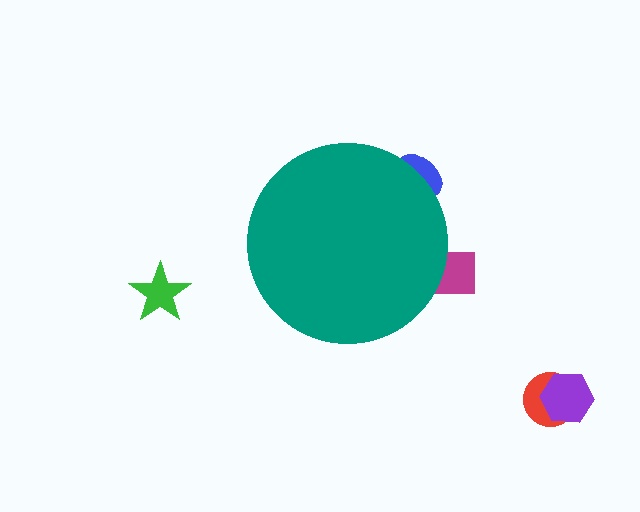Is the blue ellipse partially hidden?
Yes, the blue ellipse is partially hidden behind the teal circle.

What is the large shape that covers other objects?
A teal circle.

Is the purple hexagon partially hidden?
No, the purple hexagon is fully visible.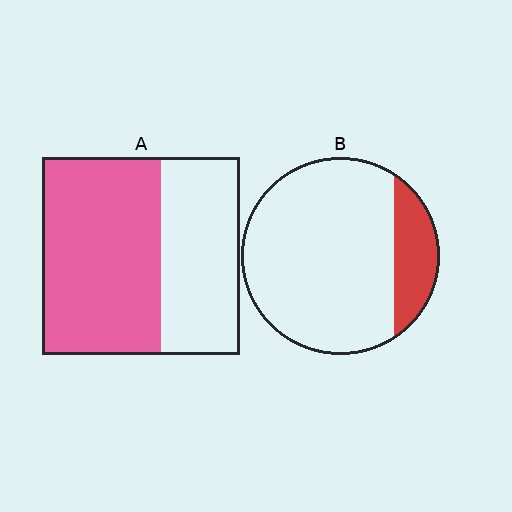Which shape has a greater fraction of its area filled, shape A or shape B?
Shape A.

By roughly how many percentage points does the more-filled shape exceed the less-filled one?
By roughly 45 percentage points (A over B).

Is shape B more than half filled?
No.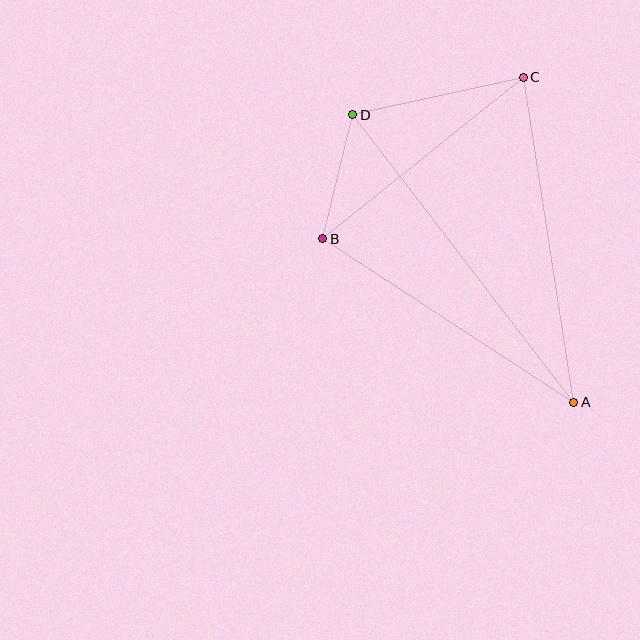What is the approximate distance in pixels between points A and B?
The distance between A and B is approximately 300 pixels.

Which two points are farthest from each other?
Points A and D are farthest from each other.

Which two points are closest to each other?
Points B and D are closest to each other.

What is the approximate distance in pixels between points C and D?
The distance between C and D is approximately 174 pixels.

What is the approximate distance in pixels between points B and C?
The distance between B and C is approximately 257 pixels.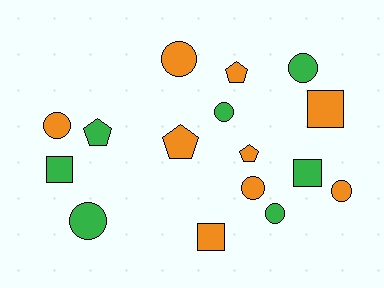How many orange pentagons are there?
There are 3 orange pentagons.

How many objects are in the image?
There are 16 objects.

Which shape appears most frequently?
Circle, with 8 objects.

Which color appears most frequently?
Orange, with 9 objects.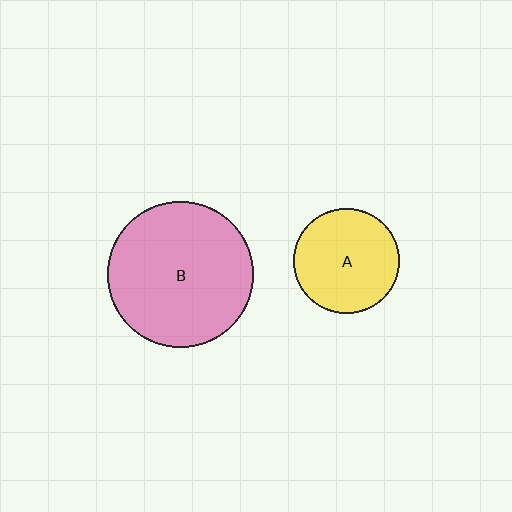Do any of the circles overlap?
No, none of the circles overlap.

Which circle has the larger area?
Circle B (pink).